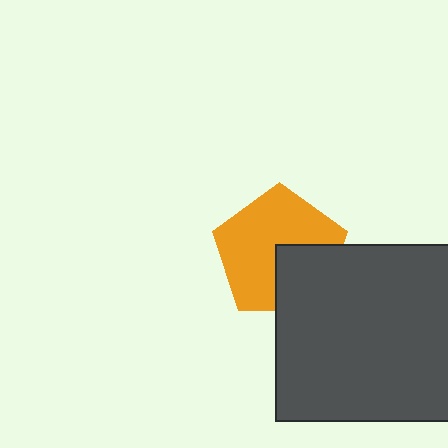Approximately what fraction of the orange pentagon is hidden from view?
Roughly 32% of the orange pentagon is hidden behind the dark gray square.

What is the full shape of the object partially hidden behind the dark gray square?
The partially hidden object is an orange pentagon.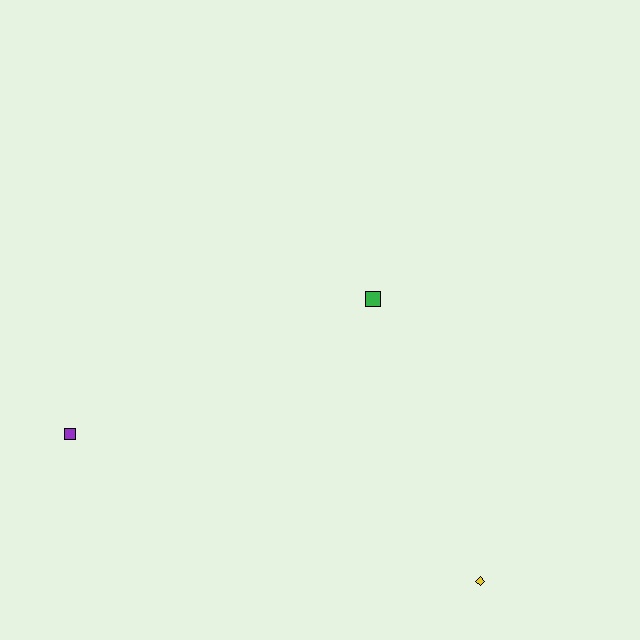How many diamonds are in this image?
There is 1 diamond.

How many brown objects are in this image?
There are no brown objects.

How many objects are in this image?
There are 3 objects.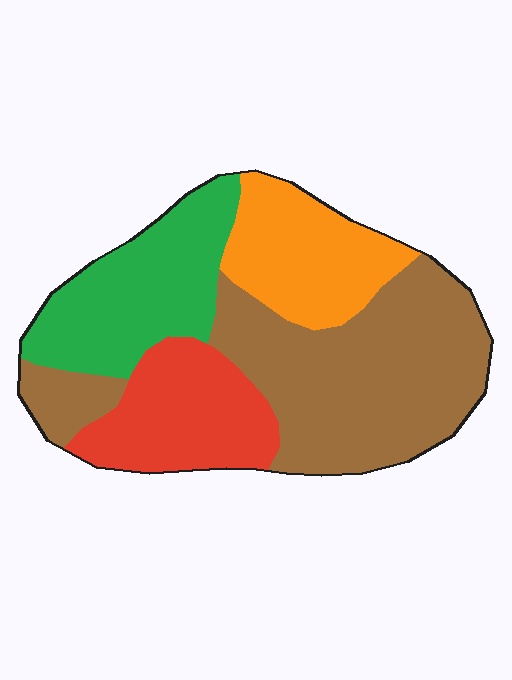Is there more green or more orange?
Green.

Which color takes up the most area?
Brown, at roughly 40%.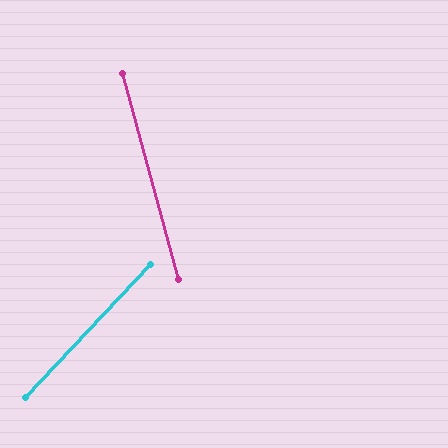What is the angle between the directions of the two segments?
Approximately 58 degrees.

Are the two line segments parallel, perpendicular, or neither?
Neither parallel nor perpendicular — they differ by about 58°.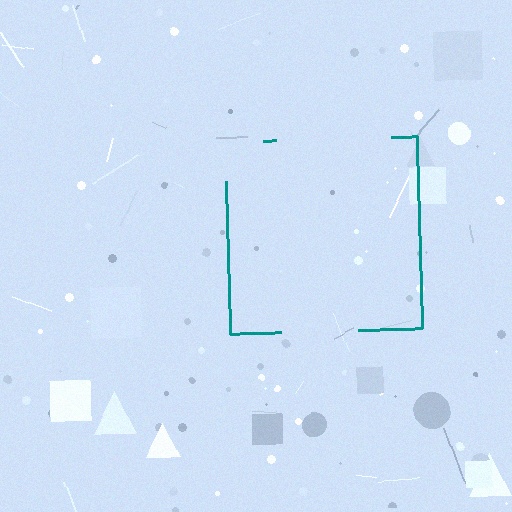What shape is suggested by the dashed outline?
The dashed outline suggests a square.